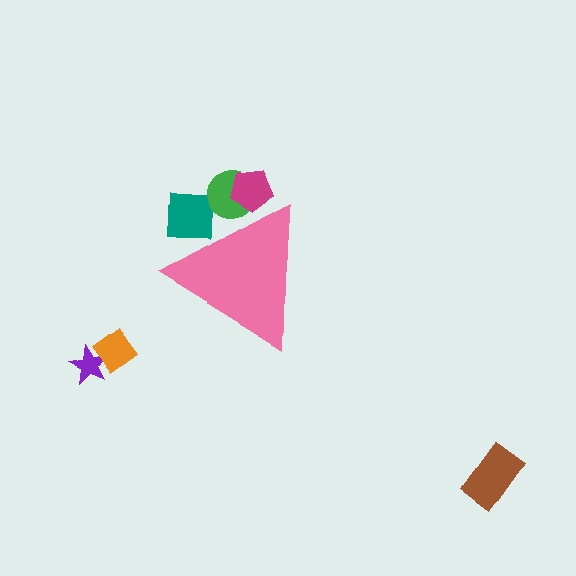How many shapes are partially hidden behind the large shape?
3 shapes are partially hidden.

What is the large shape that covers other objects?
A pink triangle.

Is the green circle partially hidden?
Yes, the green circle is partially hidden behind the pink triangle.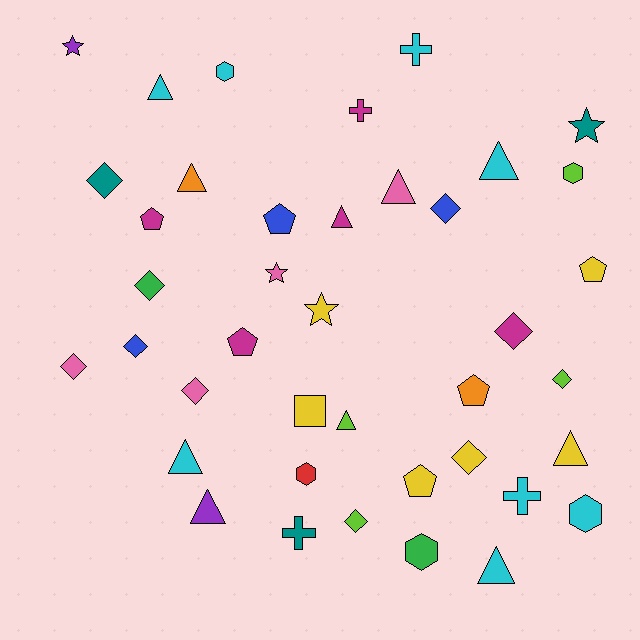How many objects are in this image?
There are 40 objects.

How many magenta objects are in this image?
There are 5 magenta objects.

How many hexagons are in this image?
There are 5 hexagons.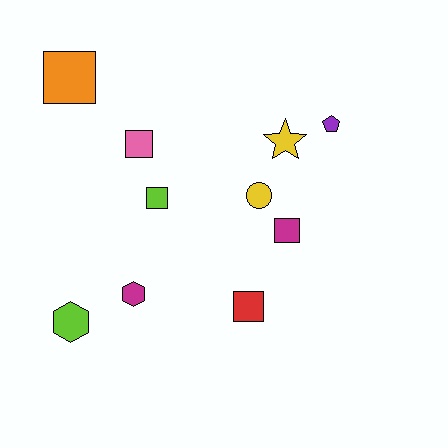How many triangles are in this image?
There are no triangles.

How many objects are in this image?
There are 10 objects.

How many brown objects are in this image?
There are no brown objects.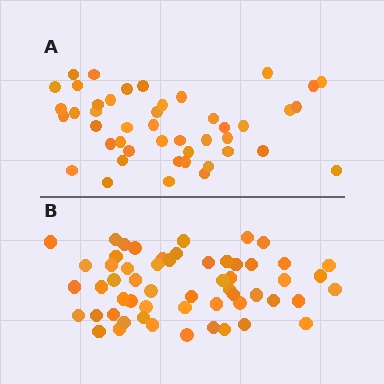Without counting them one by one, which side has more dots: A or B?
Region B (the bottom region) has more dots.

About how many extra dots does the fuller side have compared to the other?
Region B has roughly 12 or so more dots than region A.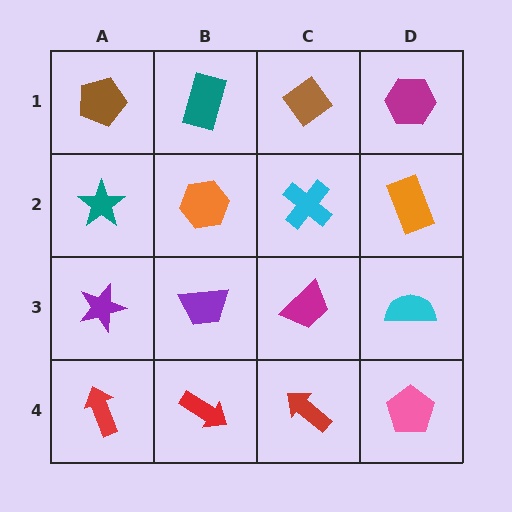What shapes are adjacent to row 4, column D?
A cyan semicircle (row 3, column D), a red arrow (row 4, column C).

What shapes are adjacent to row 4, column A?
A purple star (row 3, column A), a red arrow (row 4, column B).